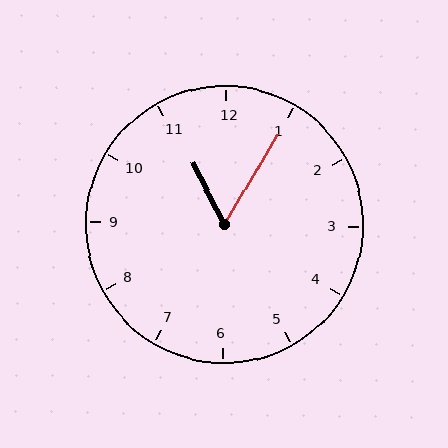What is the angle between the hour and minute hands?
Approximately 58 degrees.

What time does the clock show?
11:05.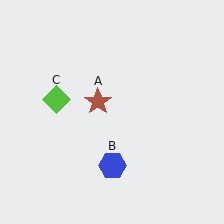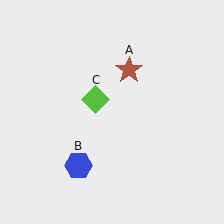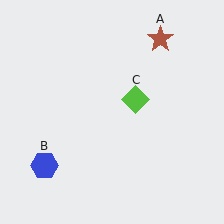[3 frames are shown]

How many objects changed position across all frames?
3 objects changed position: brown star (object A), blue hexagon (object B), lime diamond (object C).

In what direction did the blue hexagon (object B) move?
The blue hexagon (object B) moved left.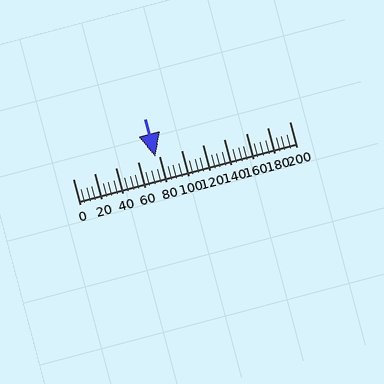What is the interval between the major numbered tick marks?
The major tick marks are spaced 20 units apart.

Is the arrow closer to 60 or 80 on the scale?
The arrow is closer to 80.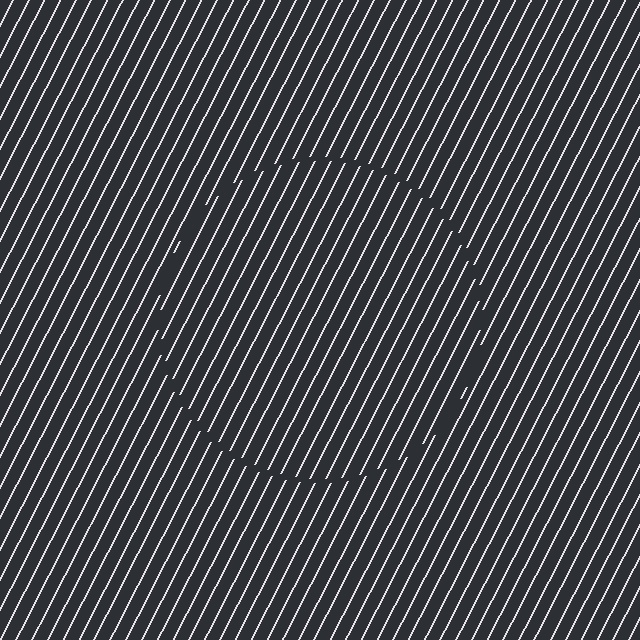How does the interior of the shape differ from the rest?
The interior of the shape contains the same grating, shifted by half a period — the contour is defined by the phase discontinuity where line-ends from the inner and outer gratings abut.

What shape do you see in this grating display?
An illusory circle. The interior of the shape contains the same grating, shifted by half a period — the contour is defined by the phase discontinuity where line-ends from the inner and outer gratings abut.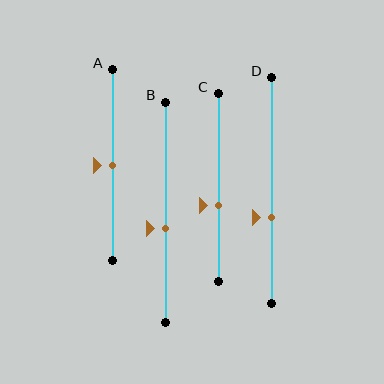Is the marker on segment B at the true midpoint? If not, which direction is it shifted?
No, the marker on segment B is shifted downward by about 7% of the segment length.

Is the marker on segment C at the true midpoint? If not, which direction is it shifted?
No, the marker on segment C is shifted downward by about 9% of the segment length.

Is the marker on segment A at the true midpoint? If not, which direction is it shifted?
Yes, the marker on segment A is at the true midpoint.